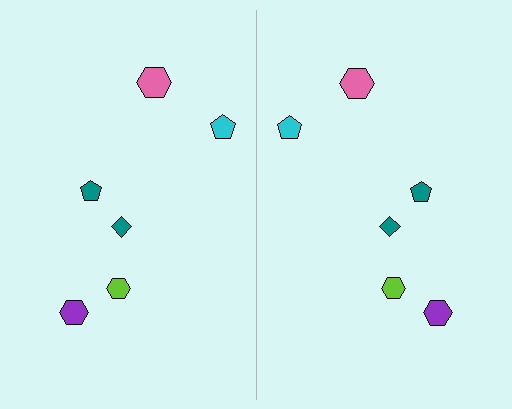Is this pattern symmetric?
Yes, this pattern has bilateral (reflection) symmetry.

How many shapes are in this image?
There are 12 shapes in this image.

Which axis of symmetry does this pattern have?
The pattern has a vertical axis of symmetry running through the center of the image.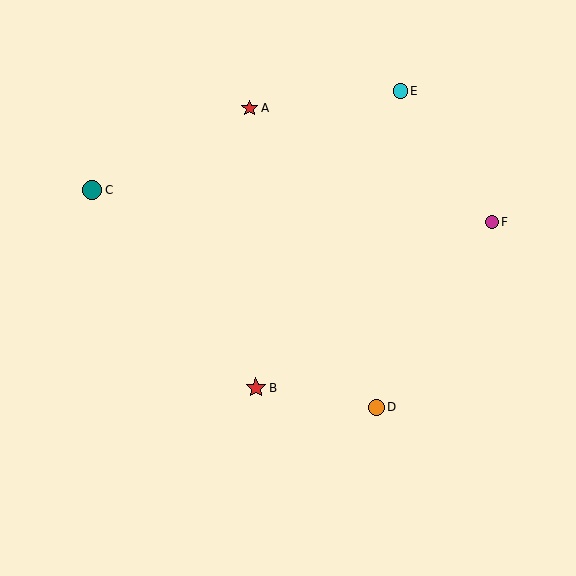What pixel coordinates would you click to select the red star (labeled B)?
Click at (256, 388) to select the red star B.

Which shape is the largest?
The red star (labeled B) is the largest.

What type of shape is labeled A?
Shape A is a red star.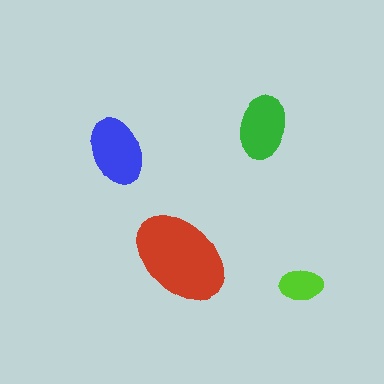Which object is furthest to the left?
The blue ellipse is leftmost.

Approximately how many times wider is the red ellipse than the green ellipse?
About 1.5 times wider.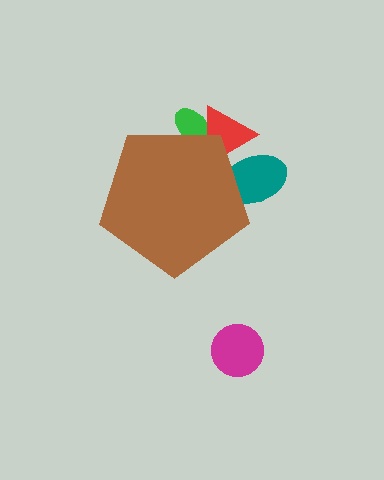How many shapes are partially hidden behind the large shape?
3 shapes are partially hidden.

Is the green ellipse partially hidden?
Yes, the green ellipse is partially hidden behind the brown pentagon.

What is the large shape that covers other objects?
A brown pentagon.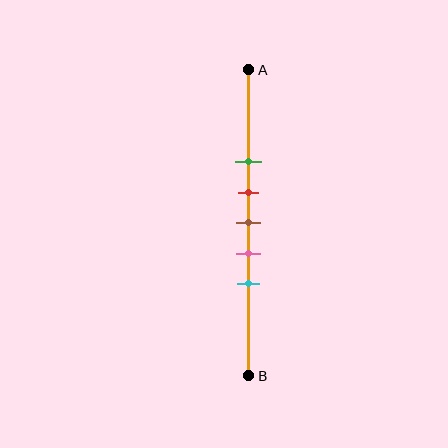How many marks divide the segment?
There are 5 marks dividing the segment.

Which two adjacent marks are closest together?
The red and brown marks are the closest adjacent pair.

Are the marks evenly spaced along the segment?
Yes, the marks are approximately evenly spaced.